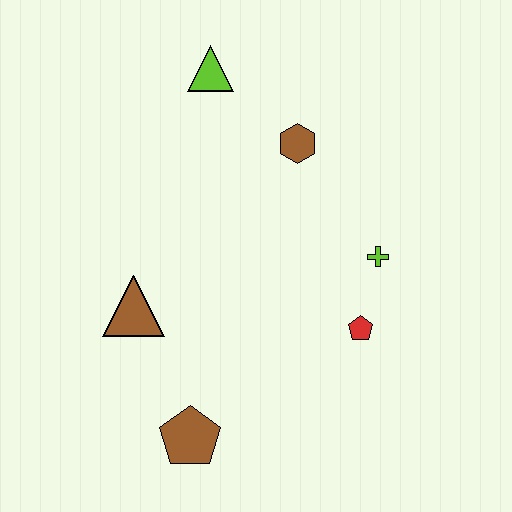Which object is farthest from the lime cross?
The brown pentagon is farthest from the lime cross.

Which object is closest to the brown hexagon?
The lime triangle is closest to the brown hexagon.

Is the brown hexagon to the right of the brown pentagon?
Yes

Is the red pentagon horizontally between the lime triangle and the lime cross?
Yes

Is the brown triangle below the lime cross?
Yes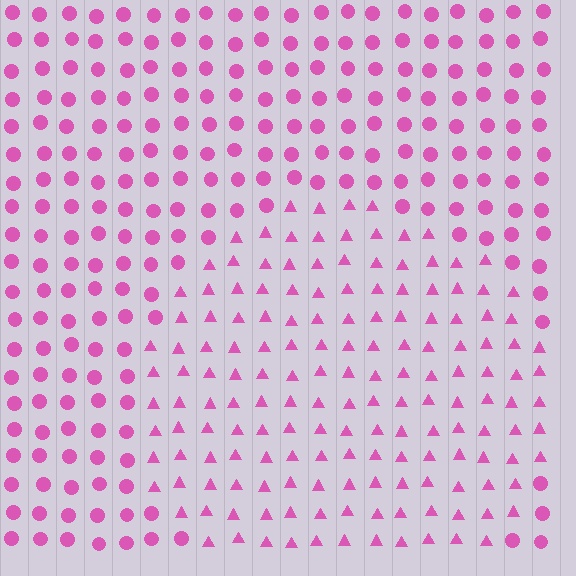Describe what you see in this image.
The image is filled with small pink elements arranged in a uniform grid. A circle-shaped region contains triangles, while the surrounding area contains circles. The boundary is defined purely by the change in element shape.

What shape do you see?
I see a circle.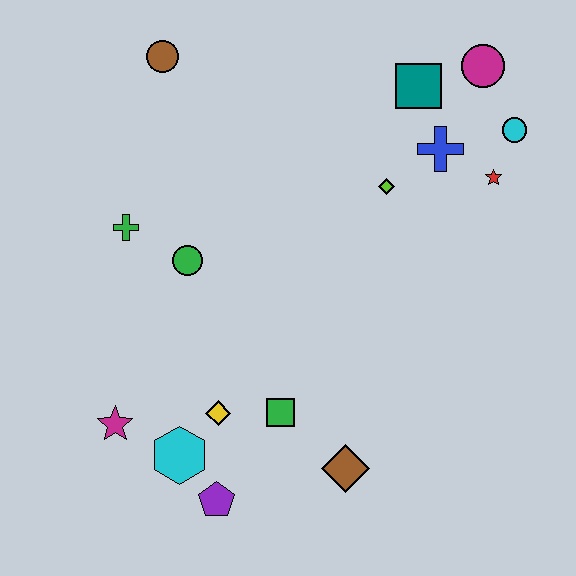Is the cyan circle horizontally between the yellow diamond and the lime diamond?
No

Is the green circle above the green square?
Yes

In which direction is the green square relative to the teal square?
The green square is below the teal square.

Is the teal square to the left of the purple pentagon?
No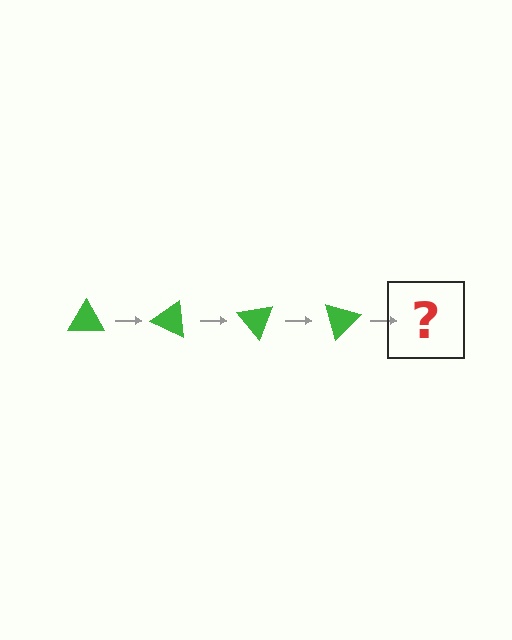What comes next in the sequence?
The next element should be a green triangle rotated 100 degrees.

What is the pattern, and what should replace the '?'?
The pattern is that the triangle rotates 25 degrees each step. The '?' should be a green triangle rotated 100 degrees.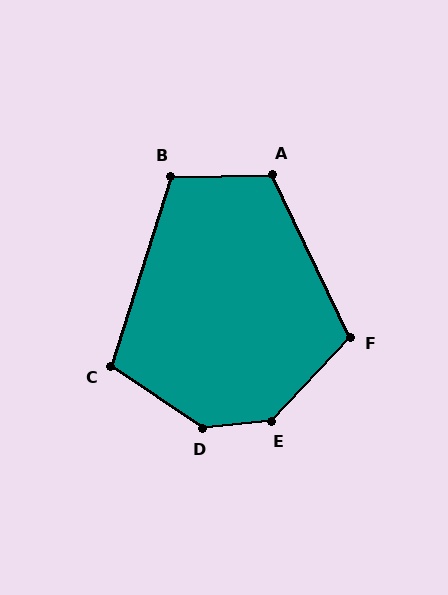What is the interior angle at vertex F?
Approximately 111 degrees (obtuse).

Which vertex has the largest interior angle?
D, at approximately 140 degrees.